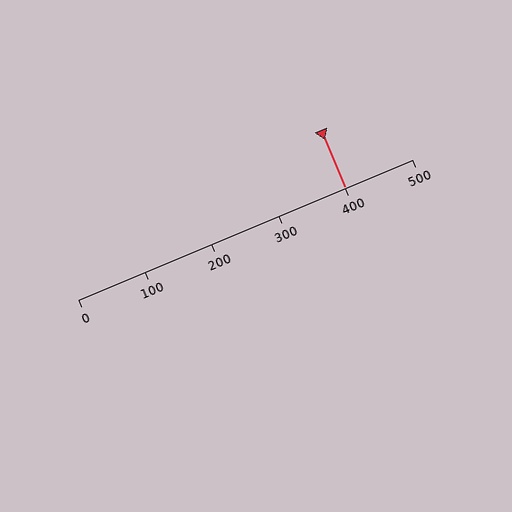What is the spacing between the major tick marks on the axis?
The major ticks are spaced 100 apart.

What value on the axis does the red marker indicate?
The marker indicates approximately 400.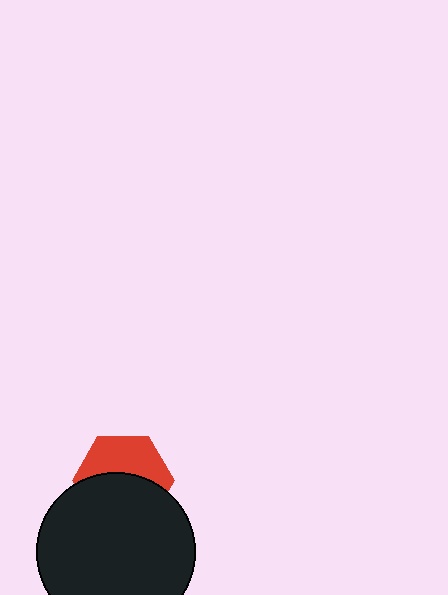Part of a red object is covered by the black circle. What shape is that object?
It is a hexagon.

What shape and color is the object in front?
The object in front is a black circle.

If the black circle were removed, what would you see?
You would see the complete red hexagon.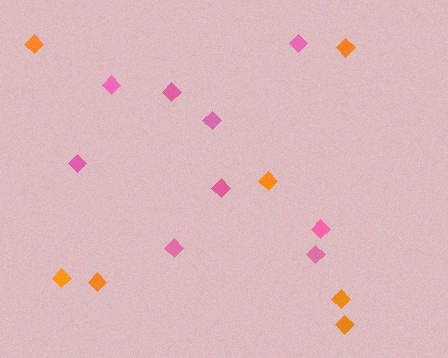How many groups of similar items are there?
There are 2 groups: one group of orange diamonds (7) and one group of pink diamonds (9).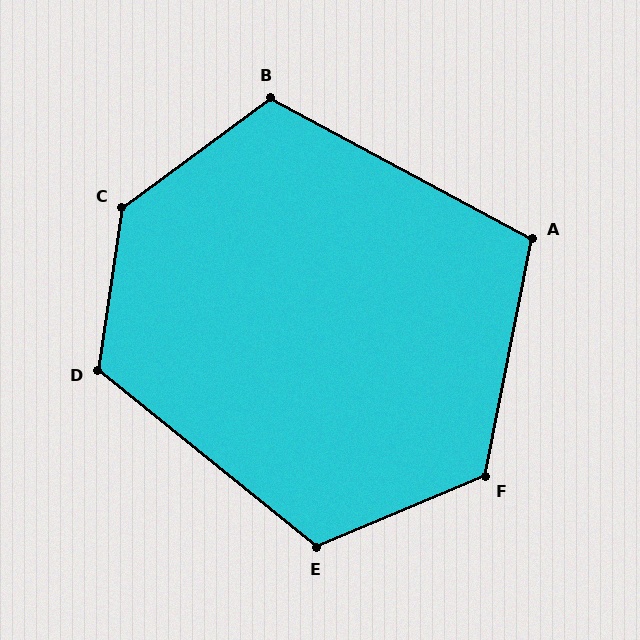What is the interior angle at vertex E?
Approximately 118 degrees (obtuse).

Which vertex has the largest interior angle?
C, at approximately 135 degrees.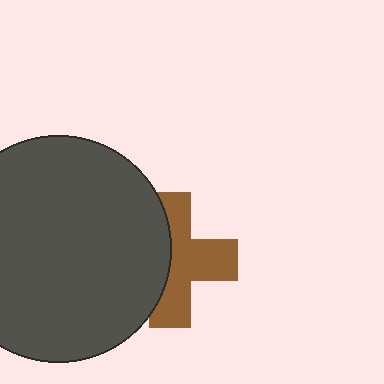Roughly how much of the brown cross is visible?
About half of it is visible (roughly 58%).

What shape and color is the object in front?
The object in front is a dark gray circle.